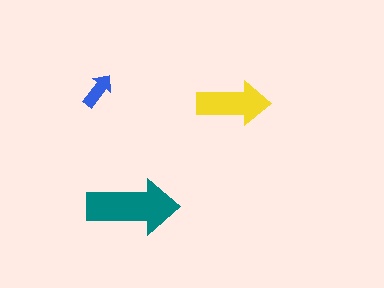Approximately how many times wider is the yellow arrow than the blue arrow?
About 2 times wider.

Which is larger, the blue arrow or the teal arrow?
The teal one.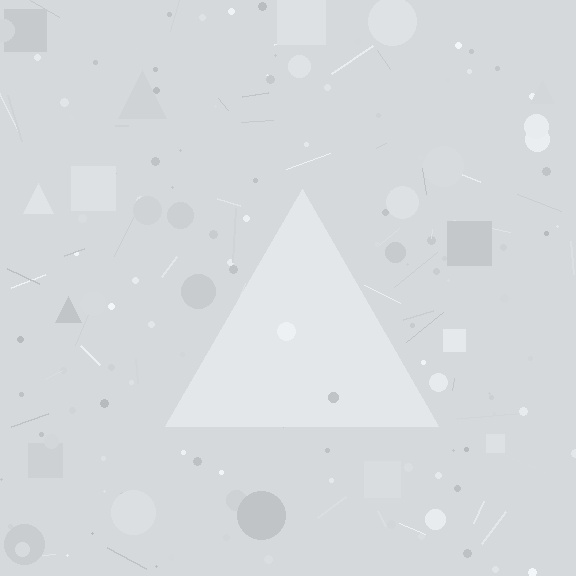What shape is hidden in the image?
A triangle is hidden in the image.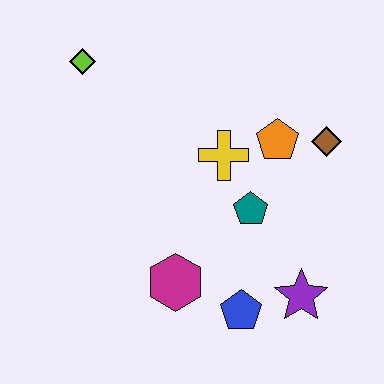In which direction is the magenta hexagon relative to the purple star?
The magenta hexagon is to the left of the purple star.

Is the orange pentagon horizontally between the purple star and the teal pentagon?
Yes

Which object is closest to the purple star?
The blue pentagon is closest to the purple star.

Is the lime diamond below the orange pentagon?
No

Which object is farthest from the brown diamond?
The lime diamond is farthest from the brown diamond.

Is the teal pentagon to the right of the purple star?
No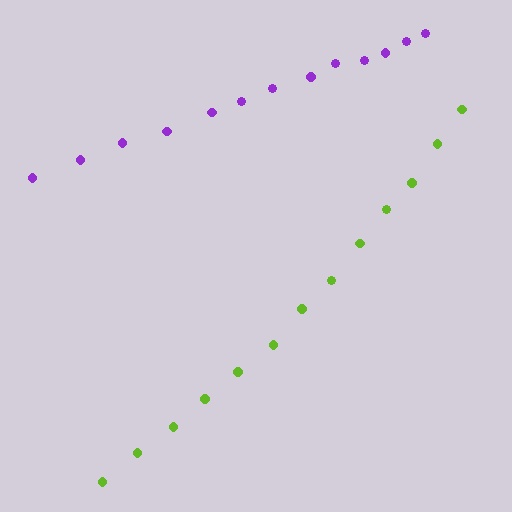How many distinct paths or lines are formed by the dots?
There are 2 distinct paths.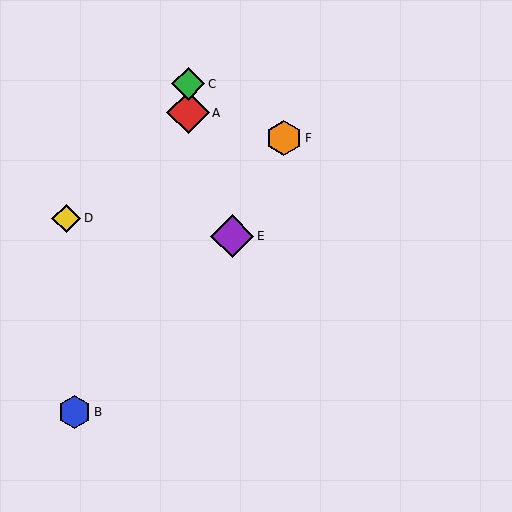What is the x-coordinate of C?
Object C is at x≈188.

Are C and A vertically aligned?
Yes, both are at x≈188.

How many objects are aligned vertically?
2 objects (A, C) are aligned vertically.